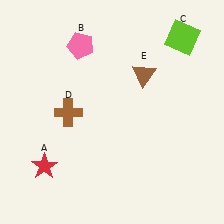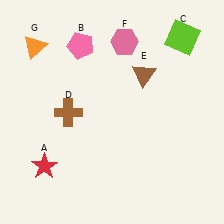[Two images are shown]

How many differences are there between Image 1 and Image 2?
There are 2 differences between the two images.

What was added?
A pink hexagon (F), an orange triangle (G) were added in Image 2.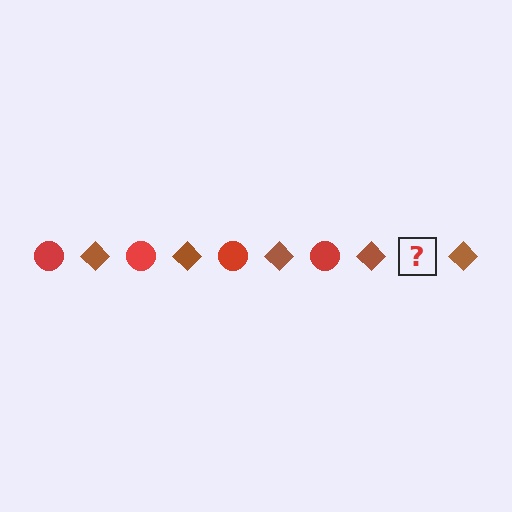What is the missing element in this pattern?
The missing element is a red circle.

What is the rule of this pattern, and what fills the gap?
The rule is that the pattern alternates between red circle and brown diamond. The gap should be filled with a red circle.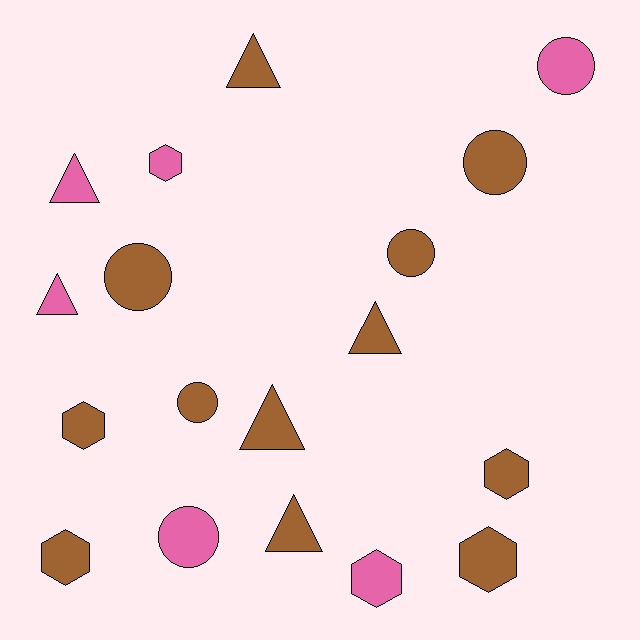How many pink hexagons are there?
There are 2 pink hexagons.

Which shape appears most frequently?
Hexagon, with 6 objects.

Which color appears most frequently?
Brown, with 12 objects.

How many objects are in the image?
There are 18 objects.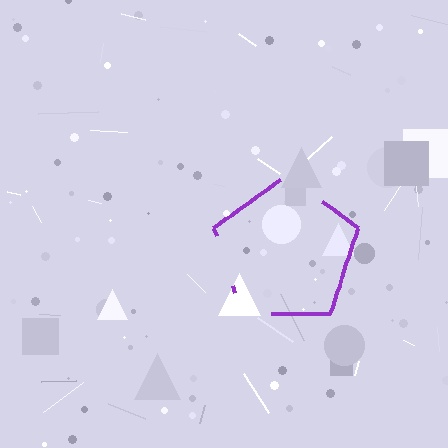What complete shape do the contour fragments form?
The contour fragments form a pentagon.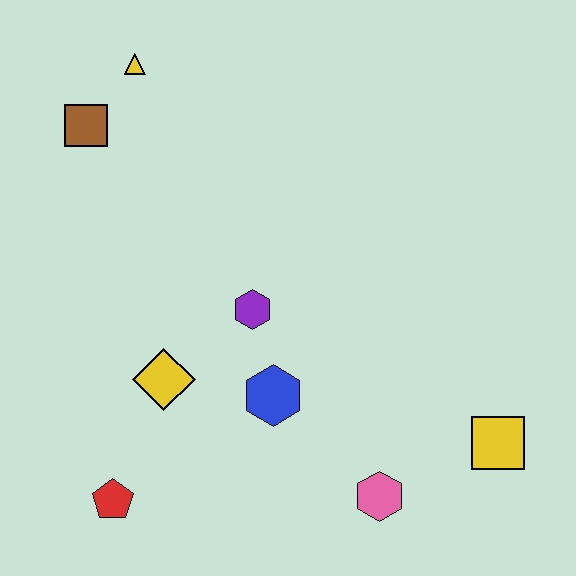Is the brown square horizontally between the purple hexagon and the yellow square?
No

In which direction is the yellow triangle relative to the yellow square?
The yellow triangle is above the yellow square.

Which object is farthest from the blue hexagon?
The yellow triangle is farthest from the blue hexagon.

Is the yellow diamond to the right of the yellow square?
No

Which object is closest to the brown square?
The yellow triangle is closest to the brown square.